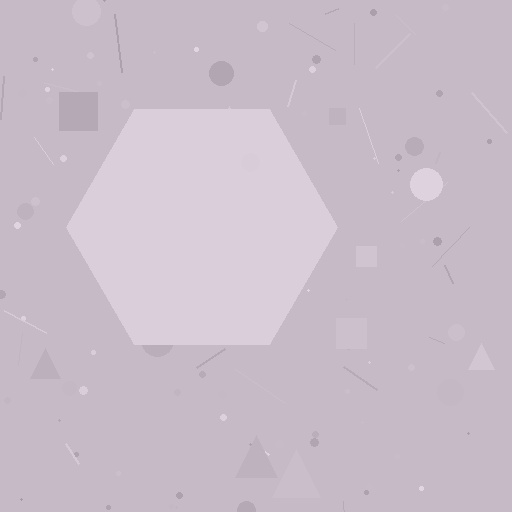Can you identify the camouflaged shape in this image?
The camouflaged shape is a hexagon.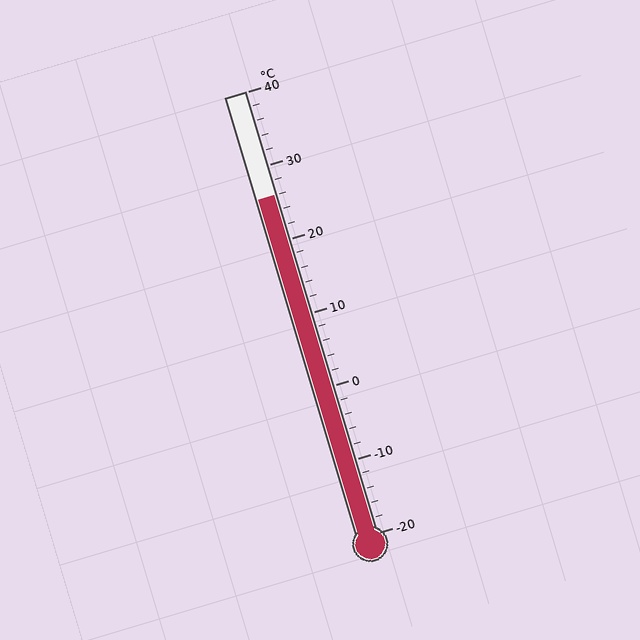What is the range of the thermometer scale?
The thermometer scale ranges from -20°C to 40°C.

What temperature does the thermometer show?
The thermometer shows approximately 26°C.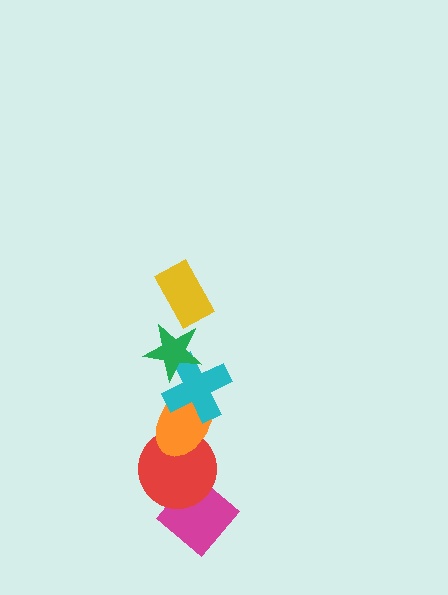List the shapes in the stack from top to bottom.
From top to bottom: the yellow rectangle, the green star, the cyan cross, the orange ellipse, the red circle, the magenta diamond.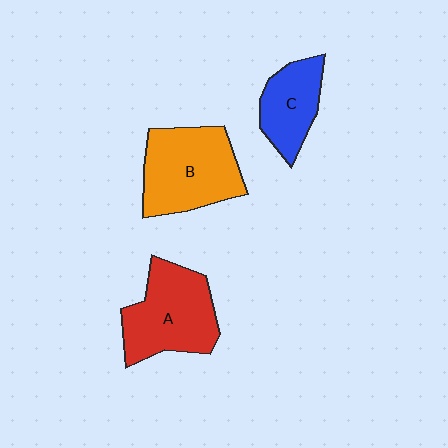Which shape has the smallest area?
Shape C (blue).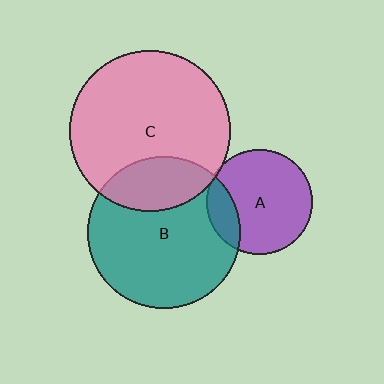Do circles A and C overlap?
Yes.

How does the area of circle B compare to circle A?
Approximately 2.1 times.